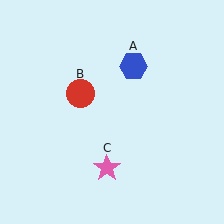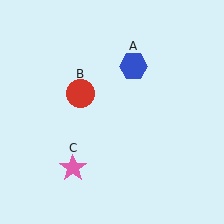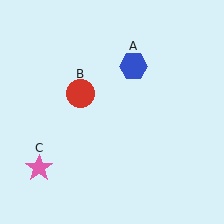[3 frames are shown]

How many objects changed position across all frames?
1 object changed position: pink star (object C).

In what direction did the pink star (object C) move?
The pink star (object C) moved left.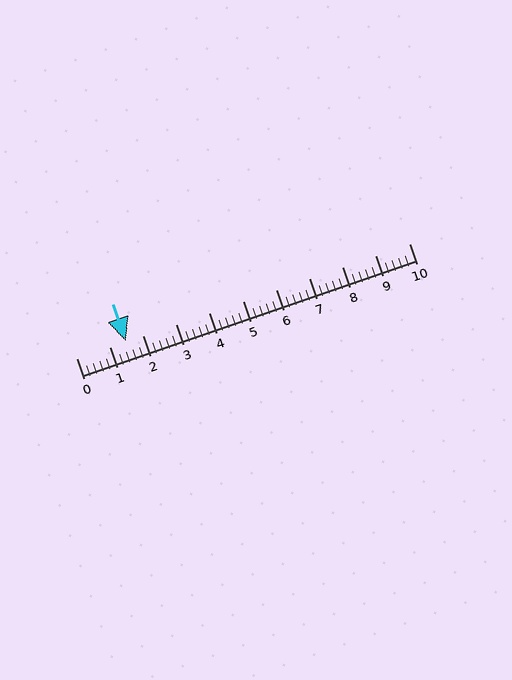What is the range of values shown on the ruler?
The ruler shows values from 0 to 10.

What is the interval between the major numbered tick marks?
The major tick marks are spaced 1 units apart.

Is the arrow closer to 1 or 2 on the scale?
The arrow is closer to 2.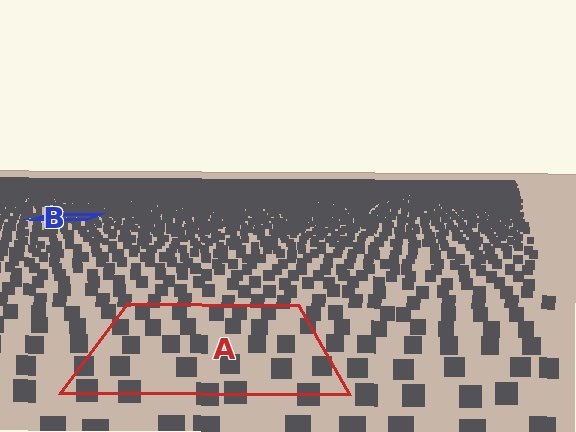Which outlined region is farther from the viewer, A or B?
Region B is farther from the viewer — the texture elements inside it appear smaller and more densely packed.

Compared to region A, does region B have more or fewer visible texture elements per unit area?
Region B has more texture elements per unit area — they are packed more densely because it is farther away.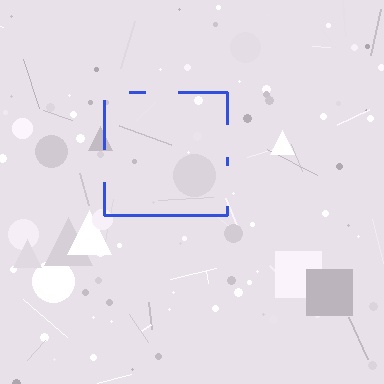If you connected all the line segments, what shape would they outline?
They would outline a square.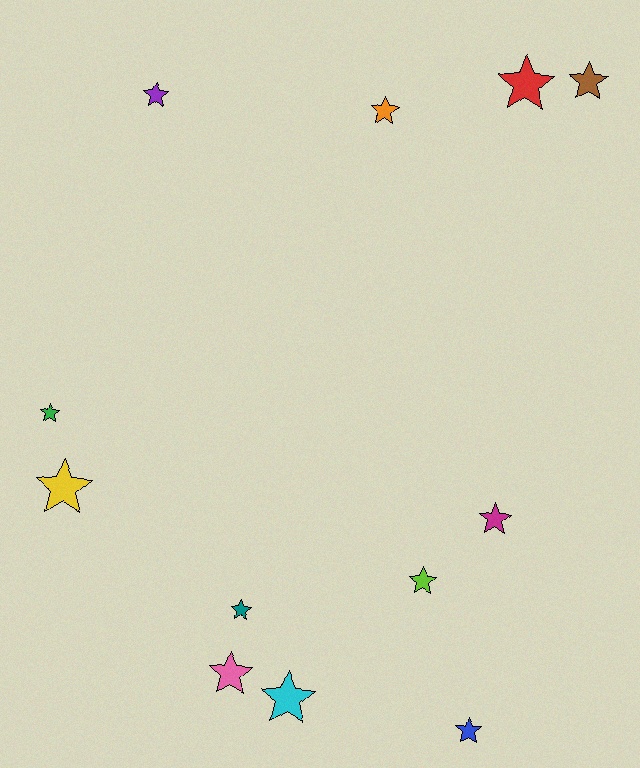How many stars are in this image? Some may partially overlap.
There are 12 stars.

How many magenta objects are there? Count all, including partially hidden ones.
There is 1 magenta object.